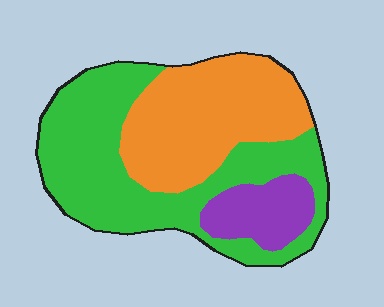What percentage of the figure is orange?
Orange takes up about three eighths (3/8) of the figure.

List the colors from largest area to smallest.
From largest to smallest: green, orange, purple.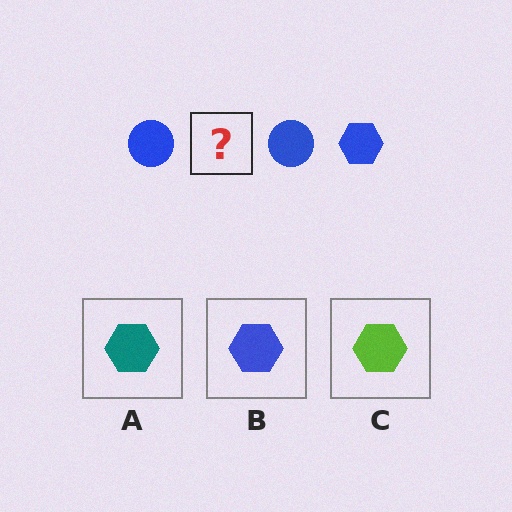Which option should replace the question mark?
Option B.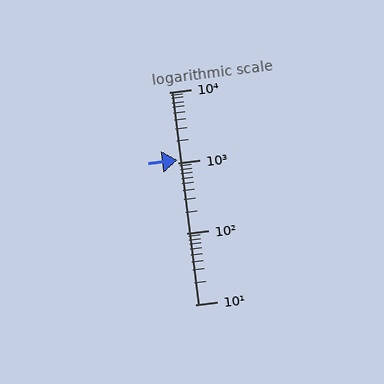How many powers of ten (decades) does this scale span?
The scale spans 3 decades, from 10 to 10000.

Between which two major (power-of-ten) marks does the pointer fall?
The pointer is between 1000 and 10000.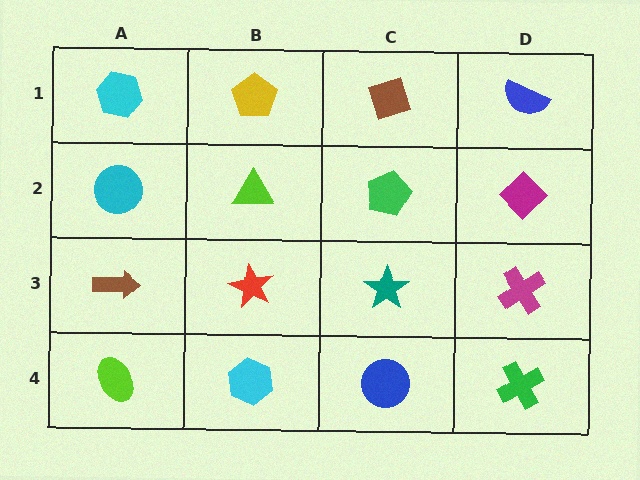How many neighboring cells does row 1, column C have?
3.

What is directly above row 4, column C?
A teal star.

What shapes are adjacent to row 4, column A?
A brown arrow (row 3, column A), a cyan hexagon (row 4, column B).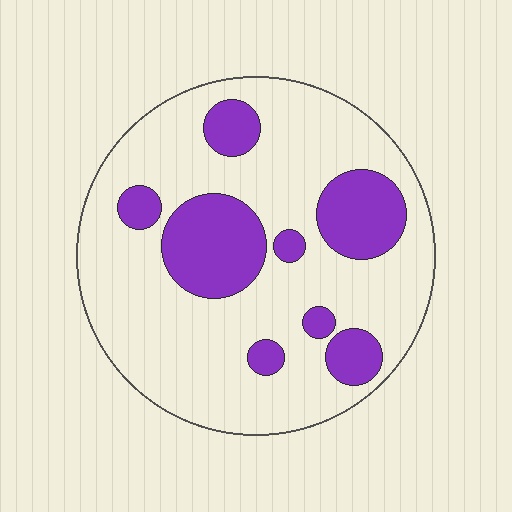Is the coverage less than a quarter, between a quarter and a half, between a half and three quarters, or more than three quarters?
Less than a quarter.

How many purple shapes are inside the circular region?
8.